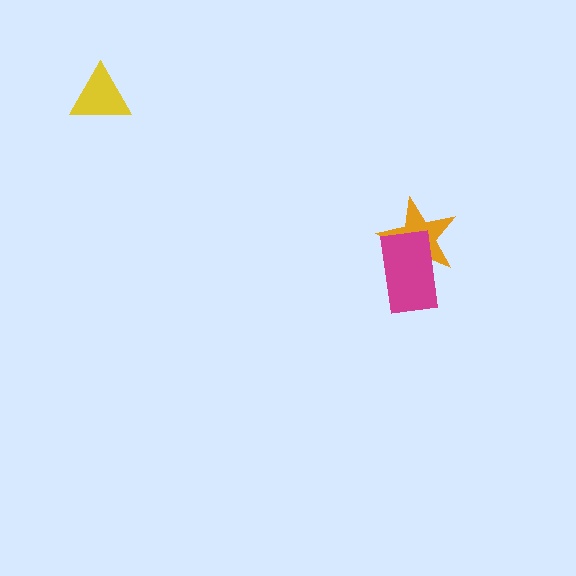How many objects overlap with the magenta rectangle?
1 object overlaps with the magenta rectangle.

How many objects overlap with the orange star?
1 object overlaps with the orange star.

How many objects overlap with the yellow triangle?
0 objects overlap with the yellow triangle.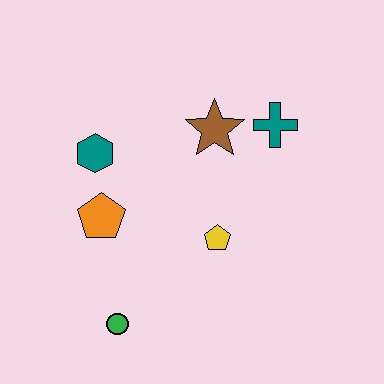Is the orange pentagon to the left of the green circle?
Yes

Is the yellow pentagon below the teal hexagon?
Yes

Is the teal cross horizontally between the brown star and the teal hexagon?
No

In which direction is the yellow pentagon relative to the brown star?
The yellow pentagon is below the brown star.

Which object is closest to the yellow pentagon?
The brown star is closest to the yellow pentagon.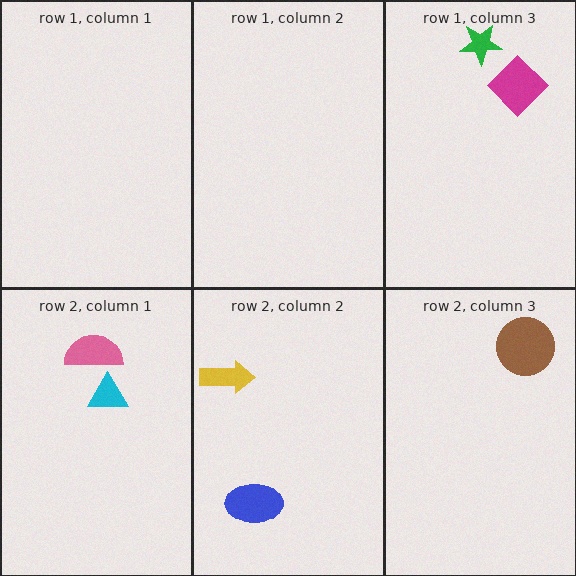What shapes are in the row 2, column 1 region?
The cyan triangle, the pink semicircle.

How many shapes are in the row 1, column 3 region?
2.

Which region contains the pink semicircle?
The row 2, column 1 region.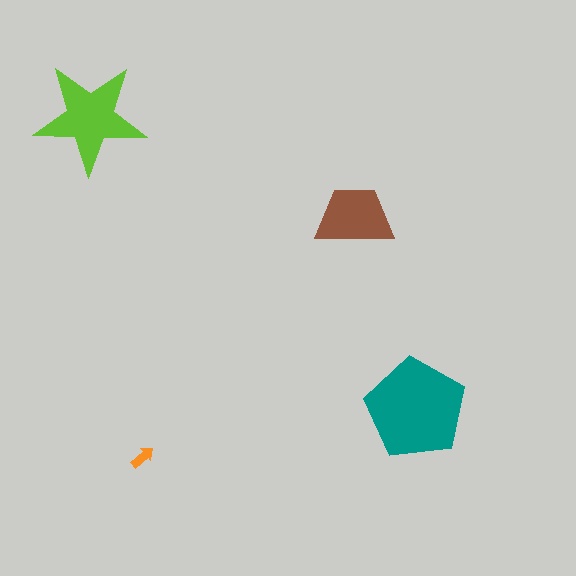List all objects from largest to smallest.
The teal pentagon, the lime star, the brown trapezoid, the orange arrow.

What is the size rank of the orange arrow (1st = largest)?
4th.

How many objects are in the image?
There are 4 objects in the image.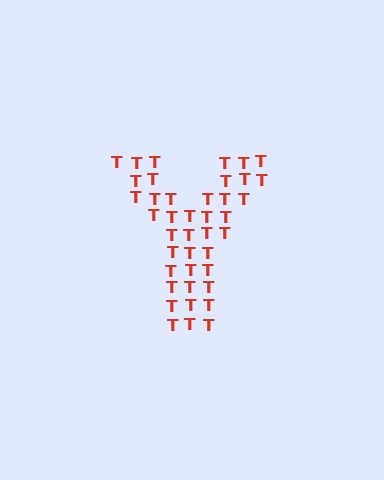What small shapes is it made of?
It is made of small letter T's.